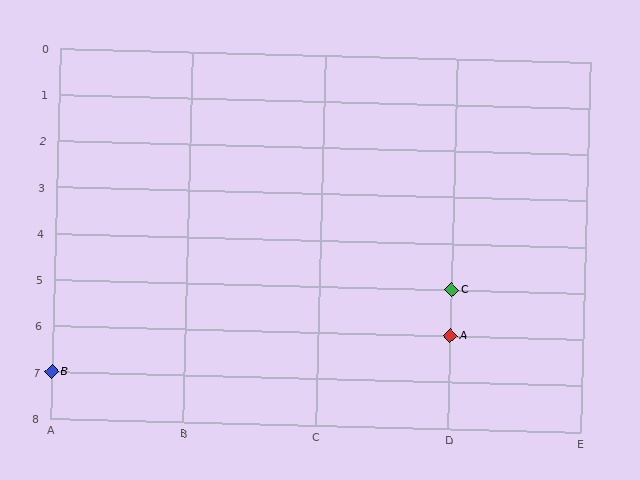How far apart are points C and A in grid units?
Points C and A are 1 row apart.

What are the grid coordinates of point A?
Point A is at grid coordinates (D, 6).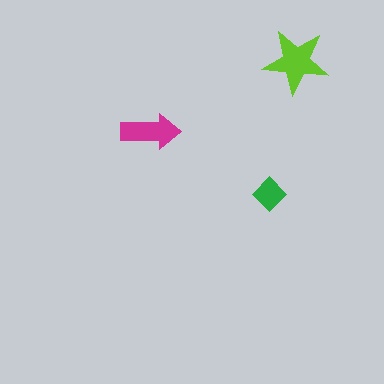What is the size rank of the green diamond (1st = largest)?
3rd.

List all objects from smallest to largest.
The green diamond, the magenta arrow, the lime star.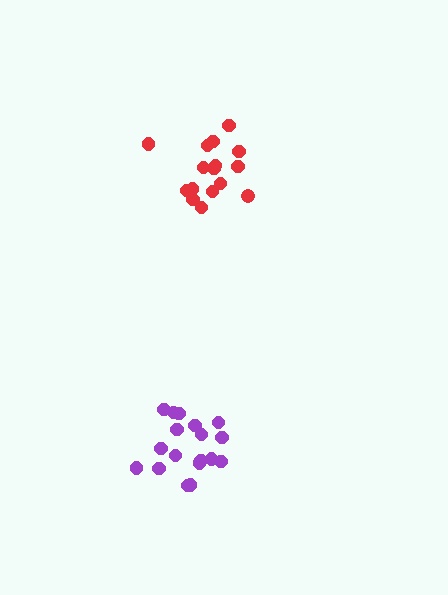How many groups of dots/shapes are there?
There are 2 groups.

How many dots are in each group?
Group 1: 16 dots, Group 2: 18 dots (34 total).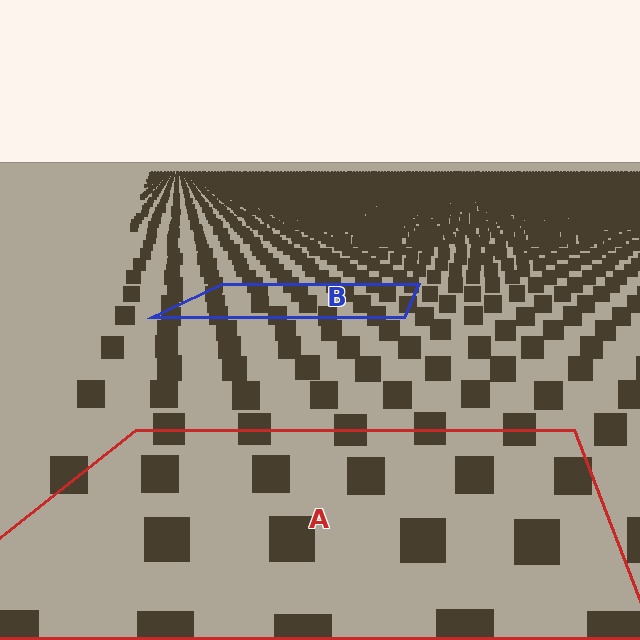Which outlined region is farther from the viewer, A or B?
Region B is farther from the viewer — the texture elements inside it appear smaller and more densely packed.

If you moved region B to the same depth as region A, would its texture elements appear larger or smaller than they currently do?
They would appear larger. At a closer depth, the same texture elements are projected at a bigger on-screen size.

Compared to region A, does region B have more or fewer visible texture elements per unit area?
Region B has more texture elements per unit area — they are packed more densely because it is farther away.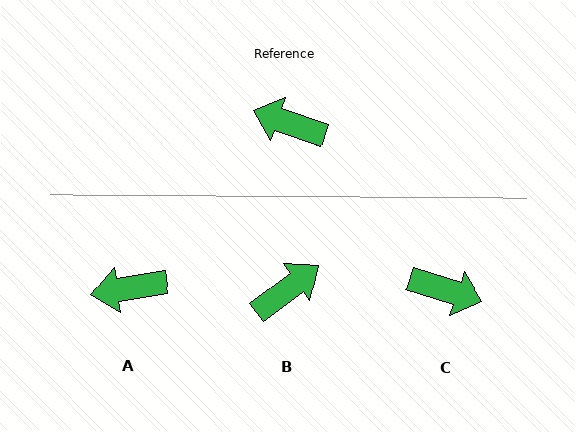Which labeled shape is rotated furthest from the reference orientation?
C, about 179 degrees away.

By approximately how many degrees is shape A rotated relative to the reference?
Approximately 28 degrees counter-clockwise.